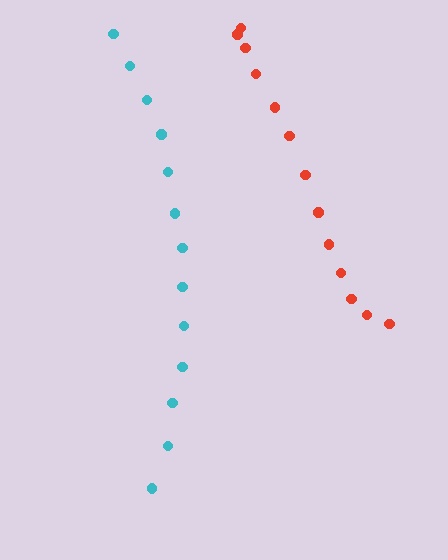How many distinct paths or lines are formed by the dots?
There are 2 distinct paths.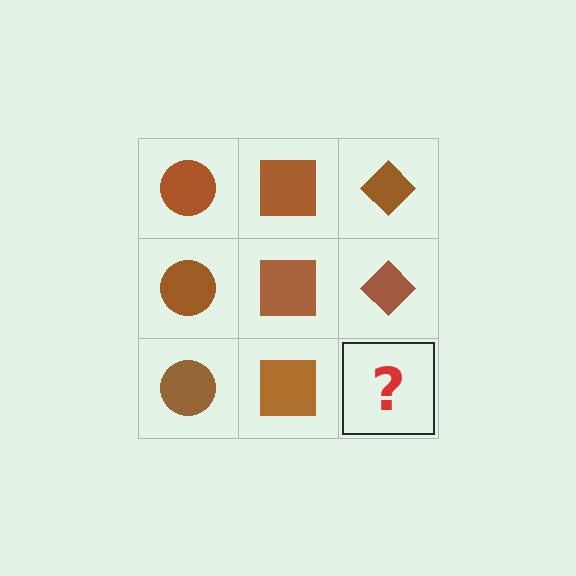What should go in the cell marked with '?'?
The missing cell should contain a brown diamond.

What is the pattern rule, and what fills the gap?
The rule is that each column has a consistent shape. The gap should be filled with a brown diamond.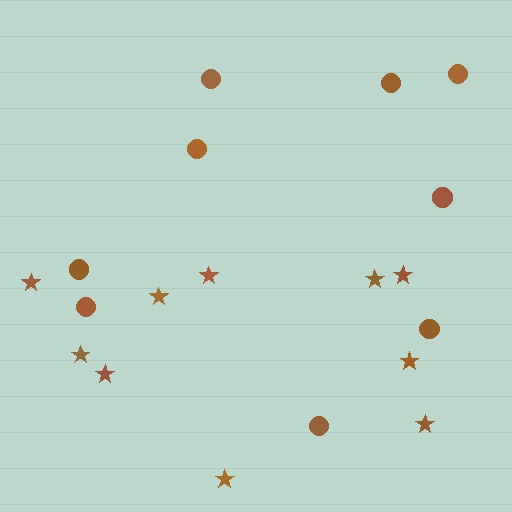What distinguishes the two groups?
There are 2 groups: one group of circles (9) and one group of stars (10).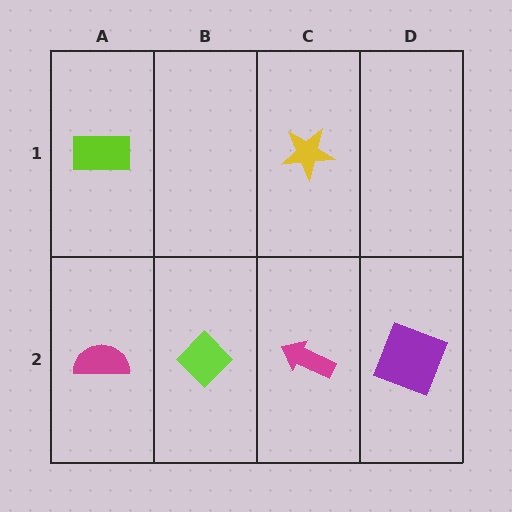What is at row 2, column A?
A magenta semicircle.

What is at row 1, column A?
A lime rectangle.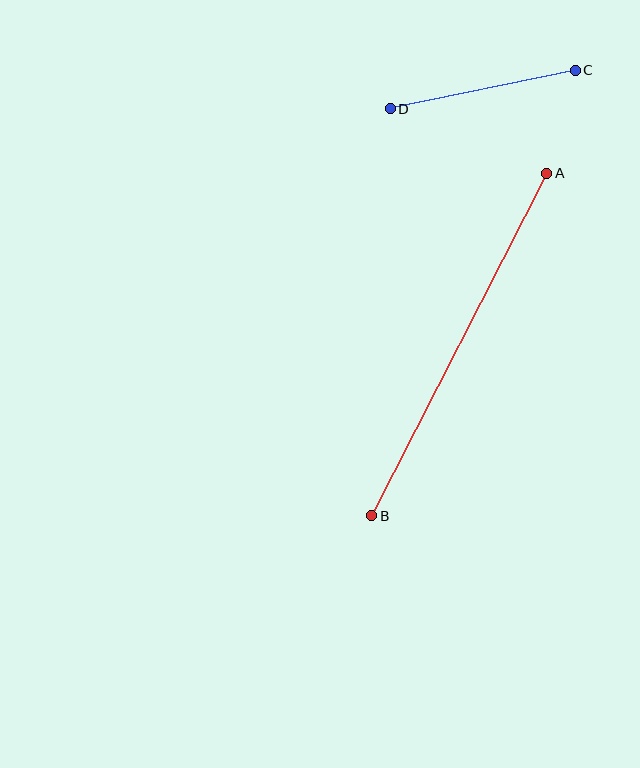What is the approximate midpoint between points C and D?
The midpoint is at approximately (483, 89) pixels.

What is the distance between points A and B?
The distance is approximately 384 pixels.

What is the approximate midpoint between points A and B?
The midpoint is at approximately (459, 345) pixels.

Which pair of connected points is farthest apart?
Points A and B are farthest apart.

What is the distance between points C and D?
The distance is approximately 189 pixels.